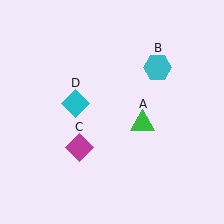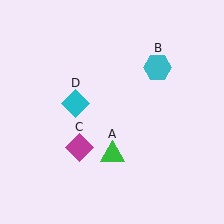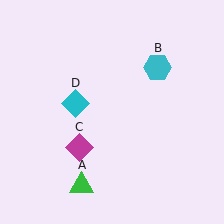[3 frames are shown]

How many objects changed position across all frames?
1 object changed position: green triangle (object A).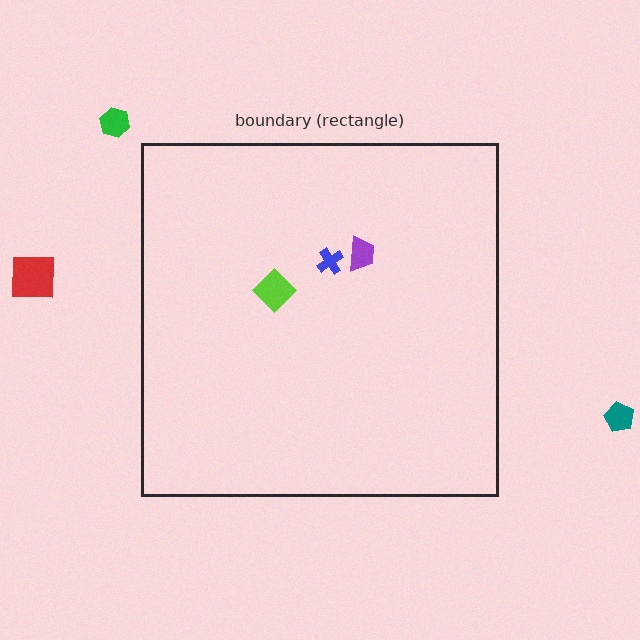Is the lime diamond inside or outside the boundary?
Inside.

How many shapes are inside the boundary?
3 inside, 3 outside.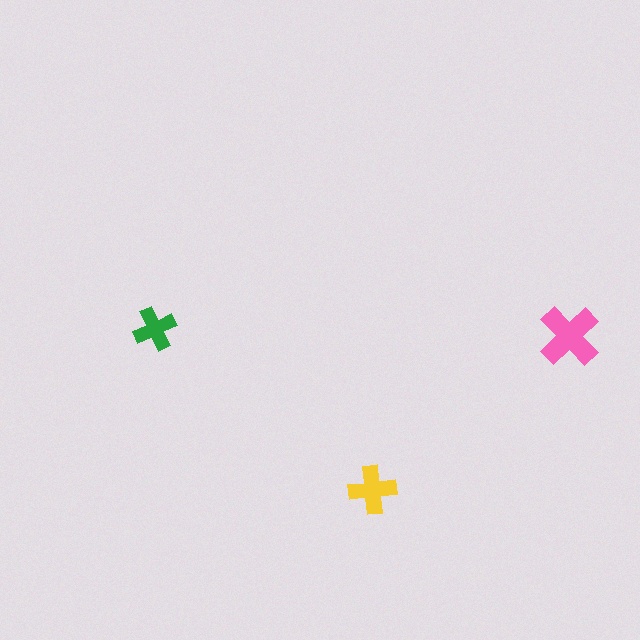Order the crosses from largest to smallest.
the pink one, the yellow one, the green one.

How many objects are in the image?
There are 3 objects in the image.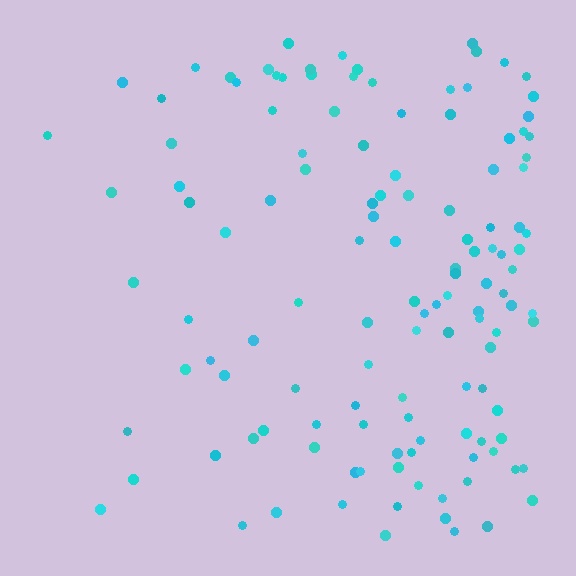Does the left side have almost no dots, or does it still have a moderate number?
Still a moderate number, just noticeably fewer than the right.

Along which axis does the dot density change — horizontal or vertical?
Horizontal.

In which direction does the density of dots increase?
From left to right, with the right side densest.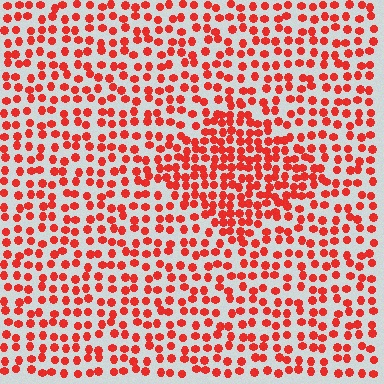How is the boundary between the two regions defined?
The boundary is defined by a change in element density (approximately 1.7x ratio). All elements are the same color, size, and shape.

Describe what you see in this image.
The image contains small red elements arranged at two different densities. A diamond-shaped region is visible where the elements are more densely packed than the surrounding area.